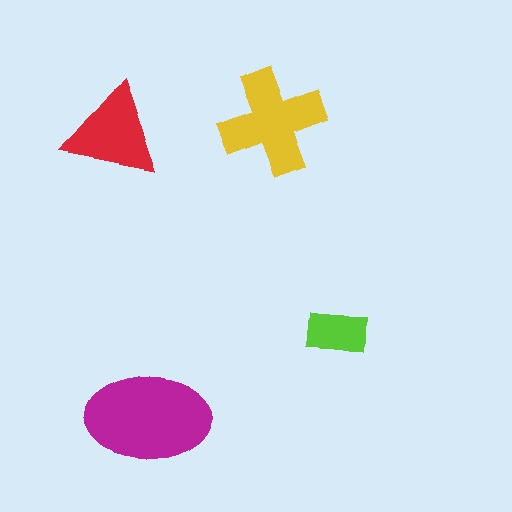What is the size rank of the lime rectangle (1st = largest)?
4th.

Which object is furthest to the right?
The lime rectangle is rightmost.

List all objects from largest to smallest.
The magenta ellipse, the yellow cross, the red triangle, the lime rectangle.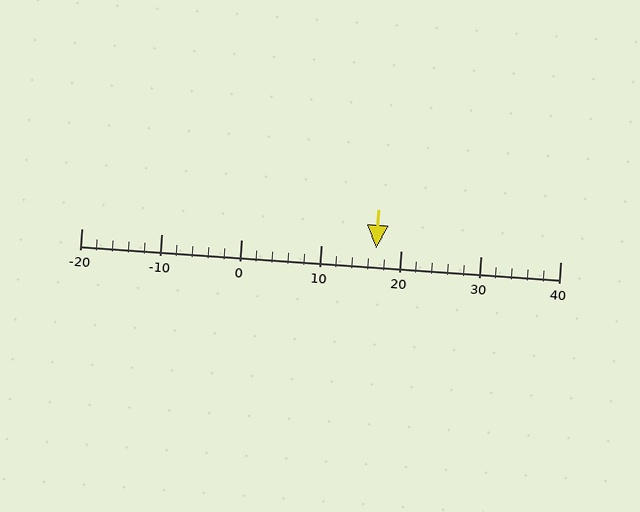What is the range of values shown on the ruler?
The ruler shows values from -20 to 40.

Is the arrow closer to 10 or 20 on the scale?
The arrow is closer to 20.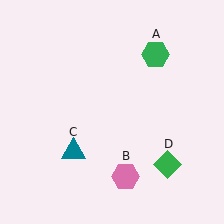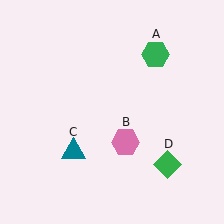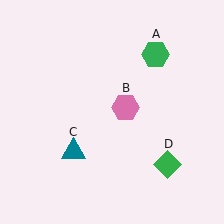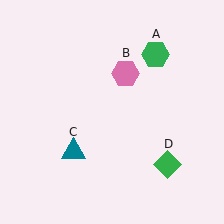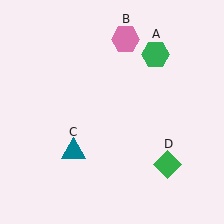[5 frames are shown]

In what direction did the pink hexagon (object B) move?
The pink hexagon (object B) moved up.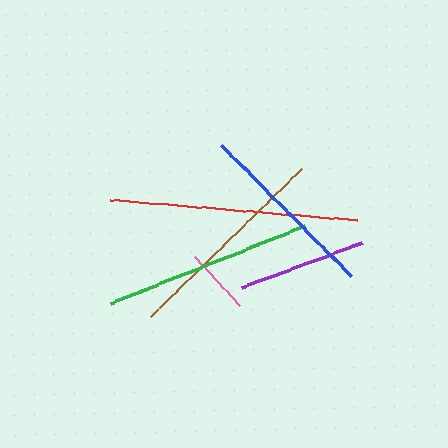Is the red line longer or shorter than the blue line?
The red line is longer than the blue line.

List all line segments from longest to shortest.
From longest to shortest: red, brown, green, blue, purple, pink.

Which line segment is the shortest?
The pink line is the shortest at approximately 67 pixels.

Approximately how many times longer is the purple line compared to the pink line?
The purple line is approximately 1.9 times the length of the pink line.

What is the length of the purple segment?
The purple segment is approximately 128 pixels long.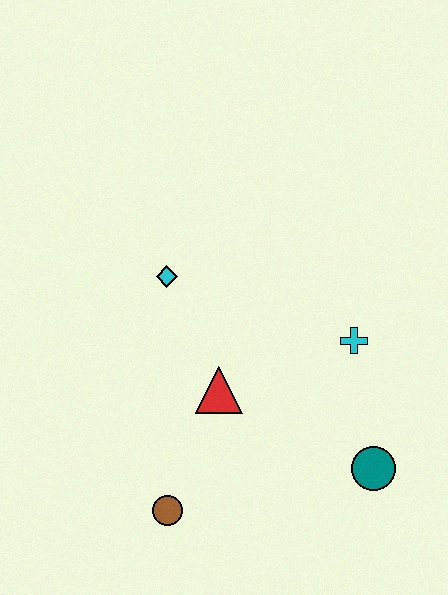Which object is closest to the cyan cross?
The teal circle is closest to the cyan cross.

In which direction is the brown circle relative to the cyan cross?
The brown circle is to the left of the cyan cross.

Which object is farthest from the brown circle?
The cyan cross is farthest from the brown circle.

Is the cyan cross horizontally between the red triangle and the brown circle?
No